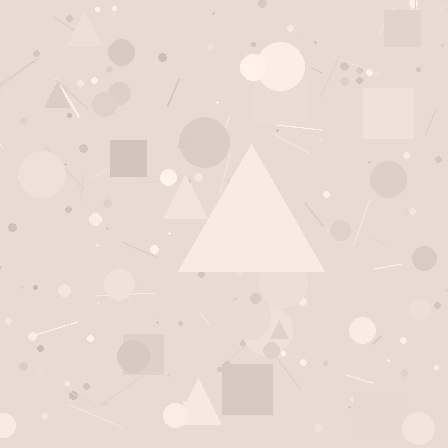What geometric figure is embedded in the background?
A triangle is embedded in the background.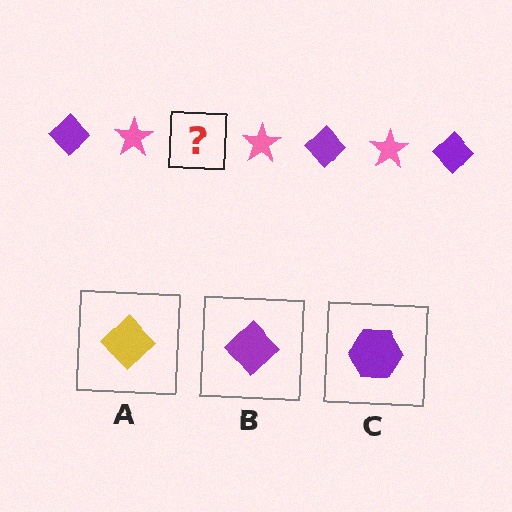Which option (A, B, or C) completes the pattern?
B.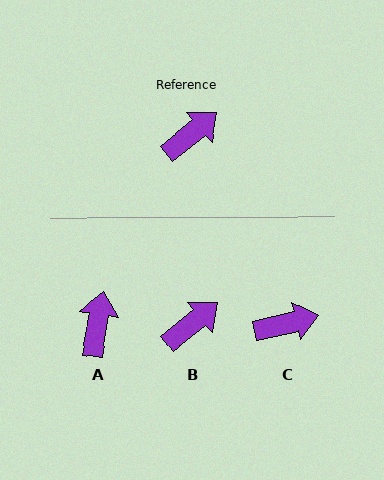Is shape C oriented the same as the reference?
No, it is off by about 26 degrees.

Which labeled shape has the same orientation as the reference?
B.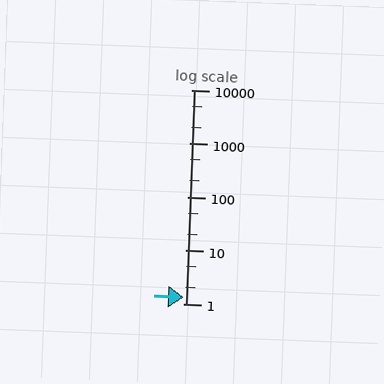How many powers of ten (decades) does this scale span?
The scale spans 4 decades, from 1 to 10000.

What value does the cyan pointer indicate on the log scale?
The pointer indicates approximately 1.3.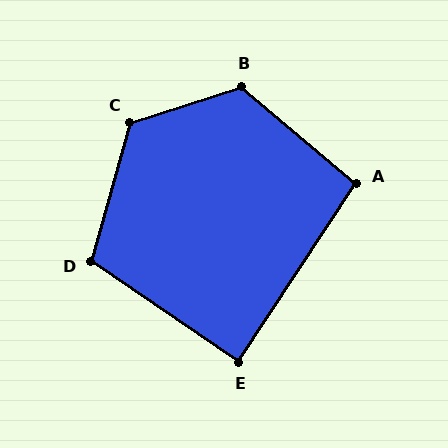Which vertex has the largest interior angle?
C, at approximately 124 degrees.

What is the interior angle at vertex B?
Approximately 122 degrees (obtuse).